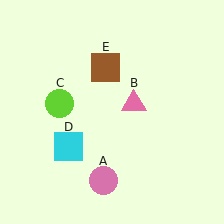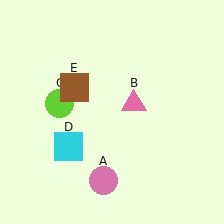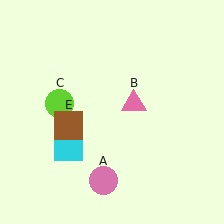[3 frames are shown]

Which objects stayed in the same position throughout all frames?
Pink circle (object A) and pink triangle (object B) and lime circle (object C) and cyan square (object D) remained stationary.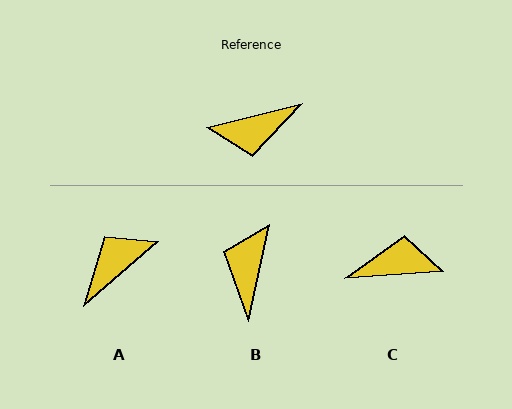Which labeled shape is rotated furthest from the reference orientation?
C, about 170 degrees away.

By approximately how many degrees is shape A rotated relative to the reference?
Approximately 153 degrees clockwise.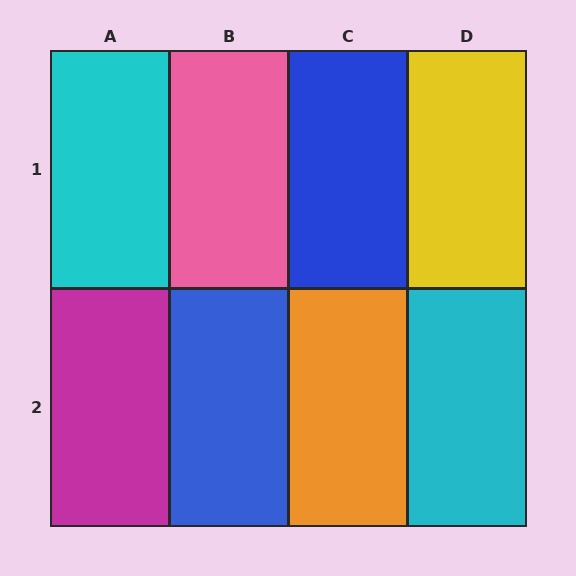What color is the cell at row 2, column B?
Blue.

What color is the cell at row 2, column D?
Cyan.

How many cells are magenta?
1 cell is magenta.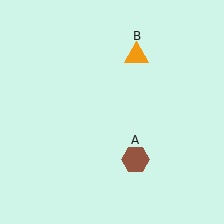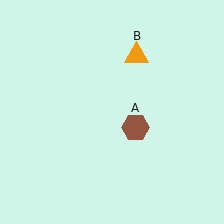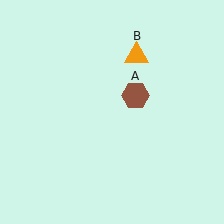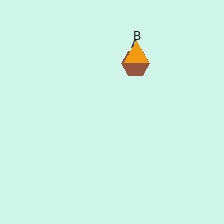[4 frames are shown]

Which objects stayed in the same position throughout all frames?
Orange triangle (object B) remained stationary.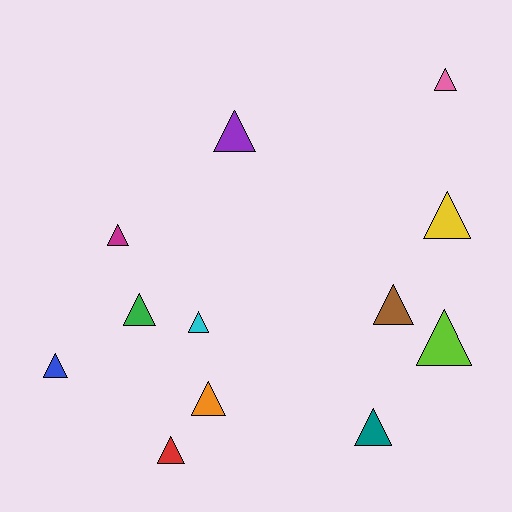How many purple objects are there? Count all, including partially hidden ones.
There is 1 purple object.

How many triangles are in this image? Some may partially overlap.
There are 12 triangles.